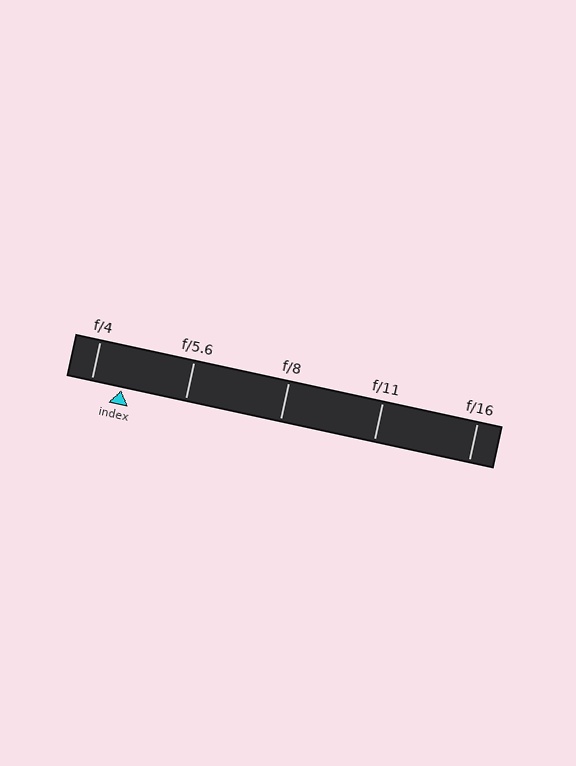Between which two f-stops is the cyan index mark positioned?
The index mark is between f/4 and f/5.6.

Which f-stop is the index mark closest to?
The index mark is closest to f/4.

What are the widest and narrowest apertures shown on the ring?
The widest aperture shown is f/4 and the narrowest is f/16.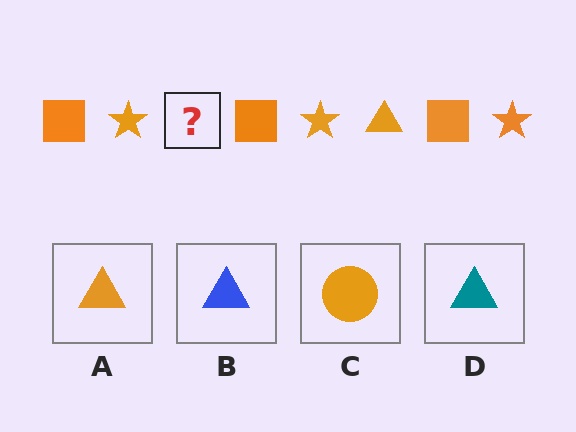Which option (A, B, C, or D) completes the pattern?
A.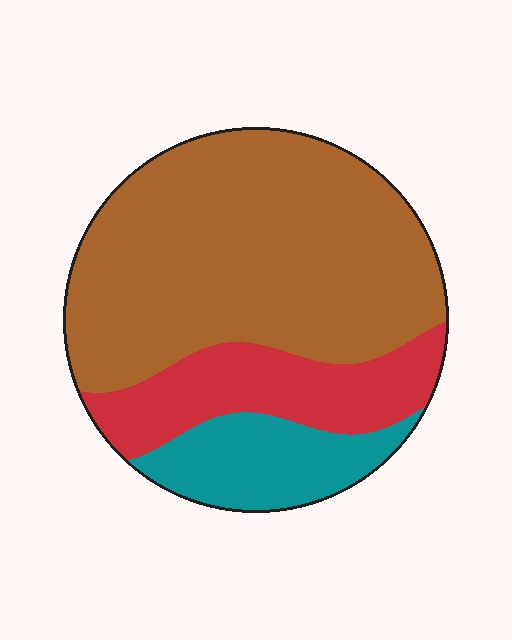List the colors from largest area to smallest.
From largest to smallest: brown, red, teal.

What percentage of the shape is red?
Red covers about 20% of the shape.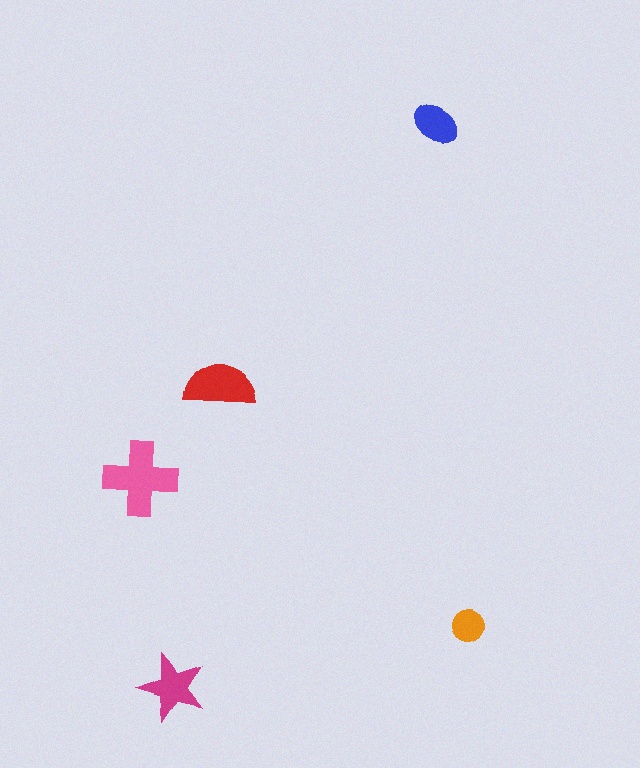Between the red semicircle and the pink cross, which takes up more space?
The pink cross.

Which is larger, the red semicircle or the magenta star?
The red semicircle.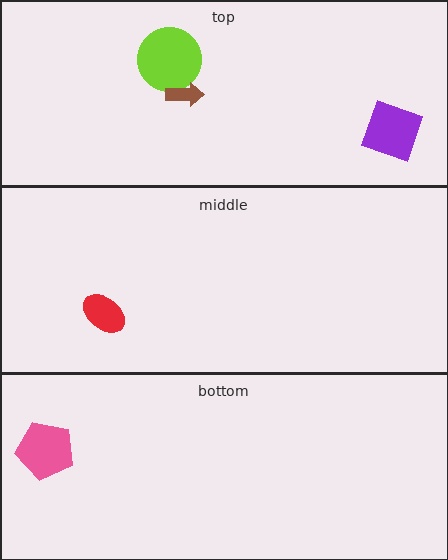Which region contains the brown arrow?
The top region.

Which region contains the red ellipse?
The middle region.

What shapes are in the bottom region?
The pink pentagon.